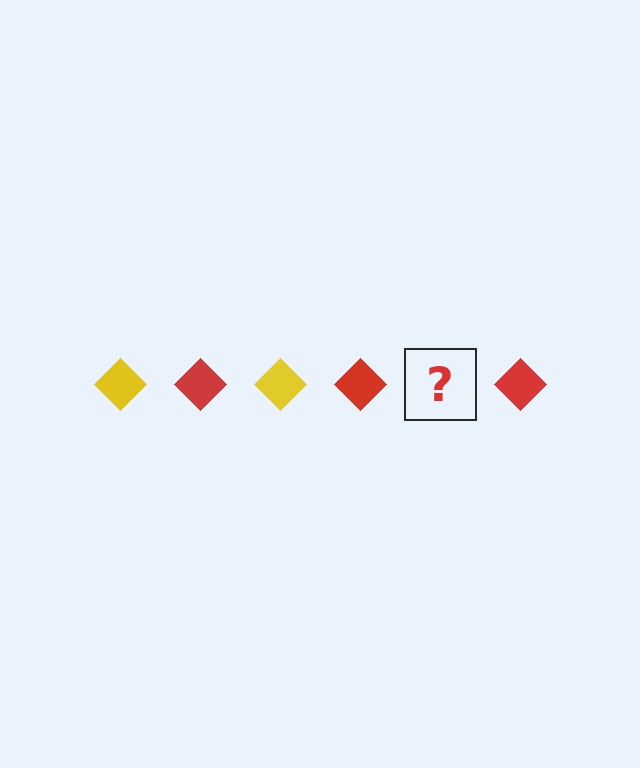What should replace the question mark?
The question mark should be replaced with a yellow diamond.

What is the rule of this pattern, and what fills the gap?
The rule is that the pattern cycles through yellow, red diamonds. The gap should be filled with a yellow diamond.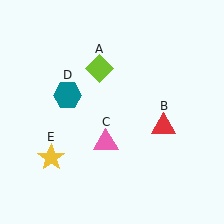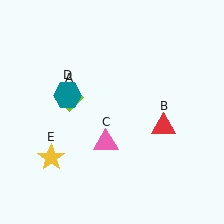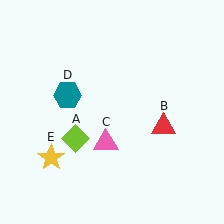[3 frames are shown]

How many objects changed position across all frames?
1 object changed position: lime diamond (object A).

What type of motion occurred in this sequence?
The lime diamond (object A) rotated counterclockwise around the center of the scene.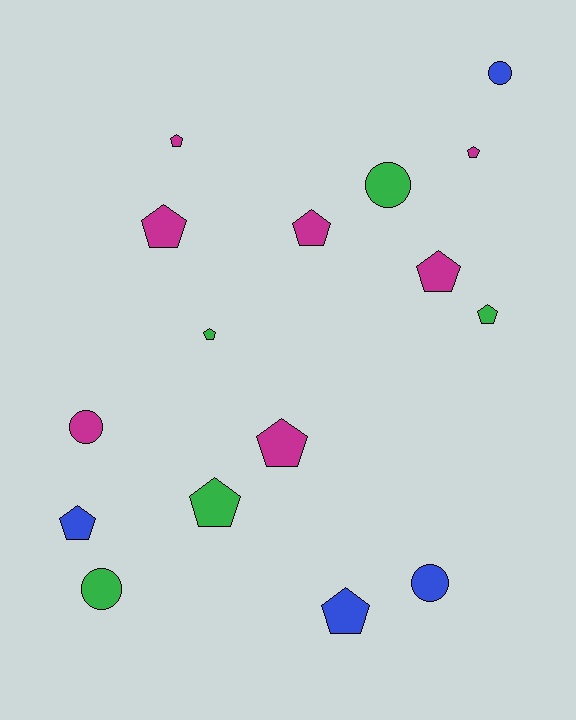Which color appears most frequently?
Magenta, with 7 objects.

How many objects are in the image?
There are 16 objects.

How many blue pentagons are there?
There are 2 blue pentagons.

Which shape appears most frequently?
Pentagon, with 11 objects.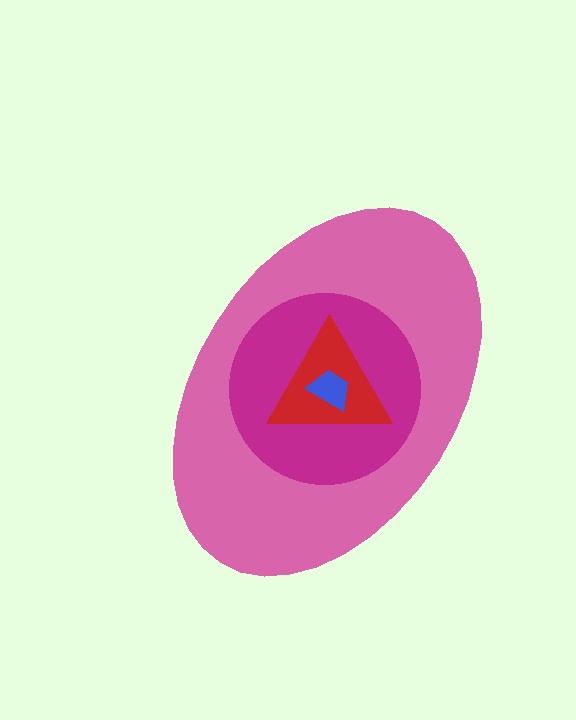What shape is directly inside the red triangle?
The blue trapezoid.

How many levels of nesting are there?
4.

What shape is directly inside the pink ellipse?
The magenta circle.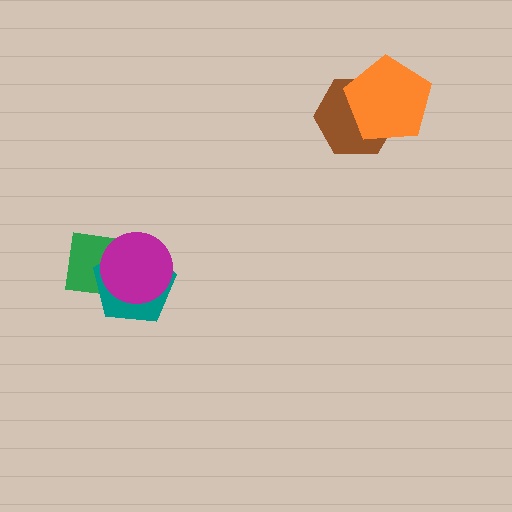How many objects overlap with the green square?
2 objects overlap with the green square.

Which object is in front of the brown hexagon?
The orange pentagon is in front of the brown hexagon.